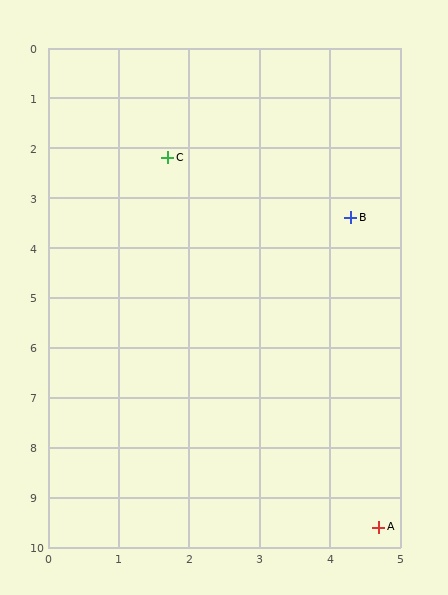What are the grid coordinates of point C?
Point C is at approximately (1.7, 2.2).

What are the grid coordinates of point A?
Point A is at approximately (4.7, 9.6).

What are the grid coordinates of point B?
Point B is at approximately (4.3, 3.4).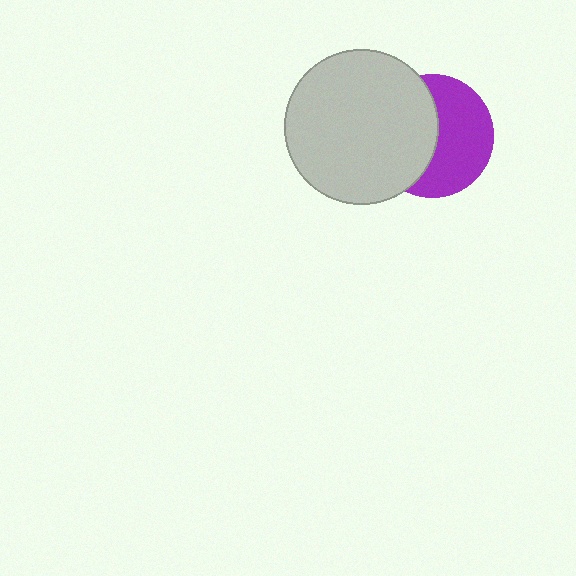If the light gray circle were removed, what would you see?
You would see the complete purple circle.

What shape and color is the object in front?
The object in front is a light gray circle.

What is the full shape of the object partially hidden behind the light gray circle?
The partially hidden object is a purple circle.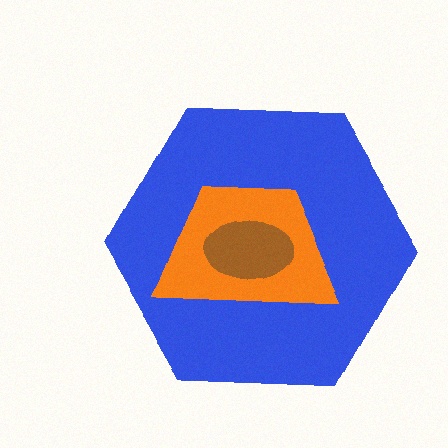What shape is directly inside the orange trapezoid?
The brown ellipse.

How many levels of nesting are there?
3.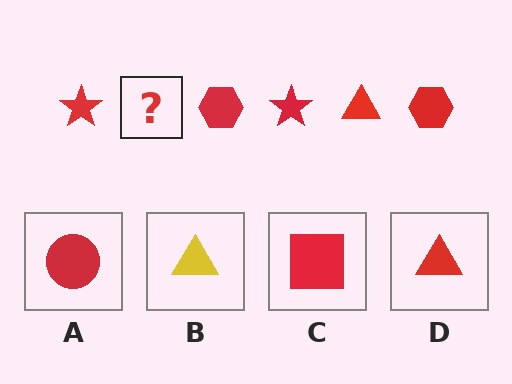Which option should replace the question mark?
Option D.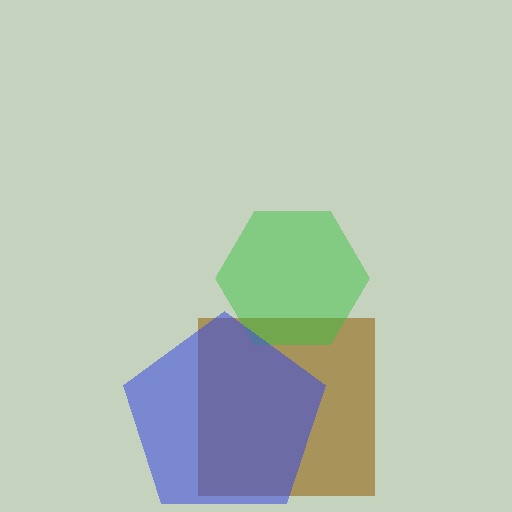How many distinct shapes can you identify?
There are 3 distinct shapes: a brown square, a green hexagon, a blue pentagon.